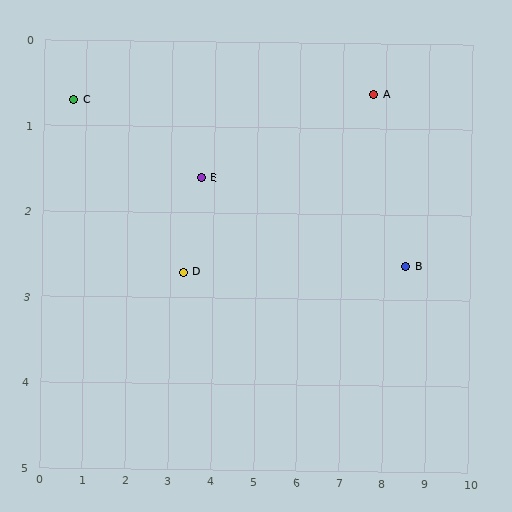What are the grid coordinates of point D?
Point D is at approximately (3.3, 2.7).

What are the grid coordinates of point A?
Point A is at approximately (7.7, 0.6).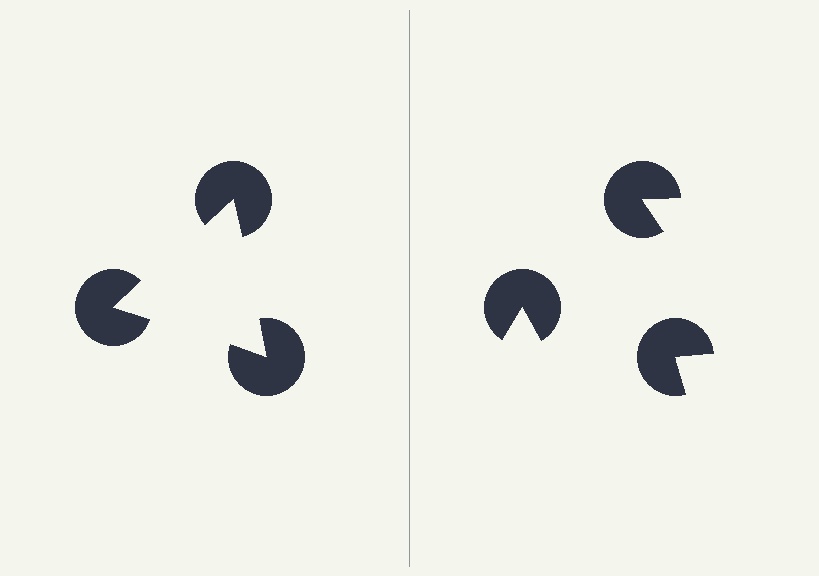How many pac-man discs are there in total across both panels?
6 — 3 on each side.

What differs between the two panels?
The pac-man discs are positioned identically on both sides; only the wedge orientations differ. On the left they align to a triangle; on the right they are misaligned.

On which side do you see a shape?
An illusory triangle appears on the left side. On the right side the wedge cuts are rotated, so no coherent shape forms.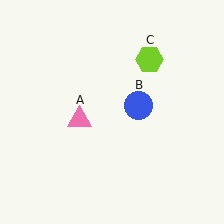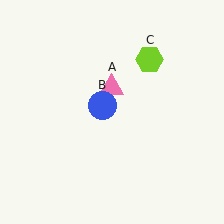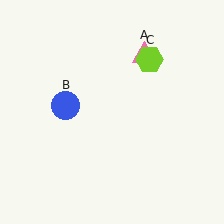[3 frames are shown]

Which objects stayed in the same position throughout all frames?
Lime hexagon (object C) remained stationary.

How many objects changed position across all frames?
2 objects changed position: pink triangle (object A), blue circle (object B).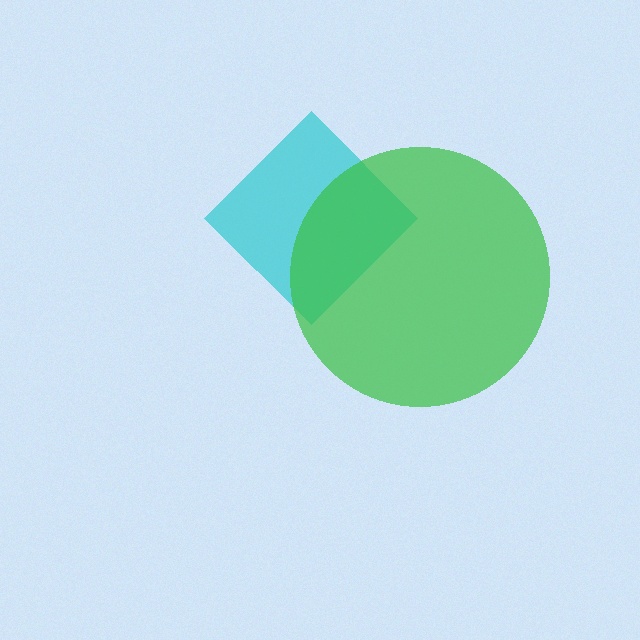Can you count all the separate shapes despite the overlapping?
Yes, there are 2 separate shapes.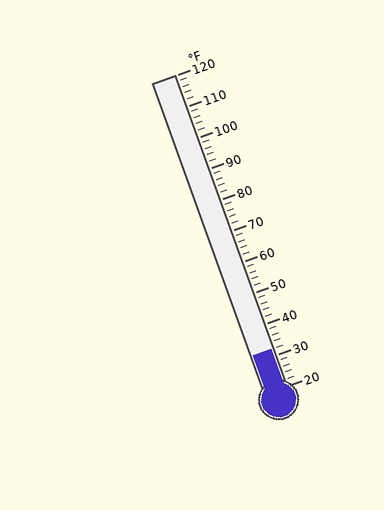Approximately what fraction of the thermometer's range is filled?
The thermometer is filled to approximately 10% of its range.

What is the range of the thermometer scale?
The thermometer scale ranges from 20°F to 120°F.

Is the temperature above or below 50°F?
The temperature is below 50°F.